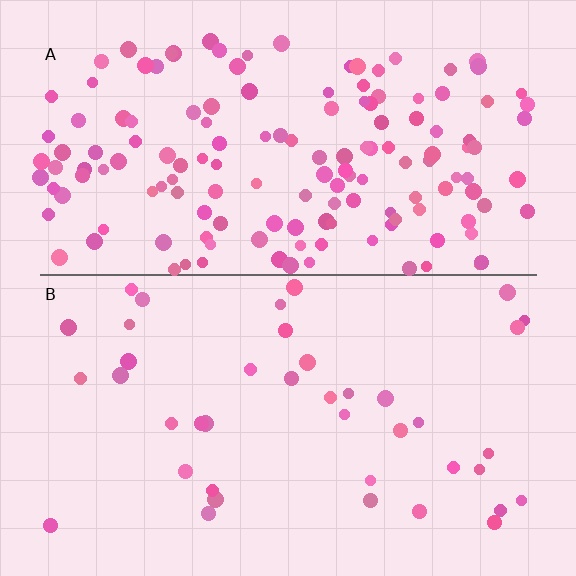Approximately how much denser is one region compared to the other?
Approximately 3.6× — region A over region B.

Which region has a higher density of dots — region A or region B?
A (the top).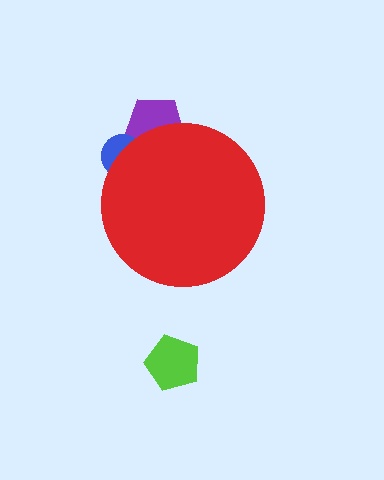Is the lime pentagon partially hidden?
No, the lime pentagon is fully visible.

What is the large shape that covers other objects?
A red circle.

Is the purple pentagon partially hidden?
Yes, the purple pentagon is partially hidden behind the red circle.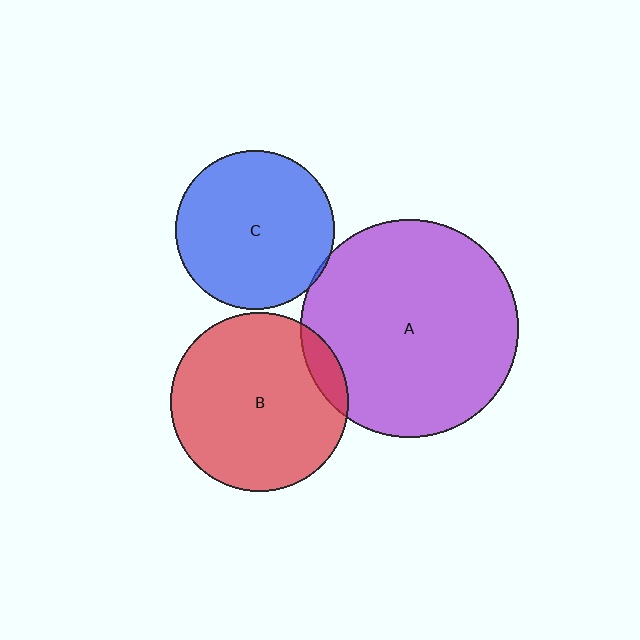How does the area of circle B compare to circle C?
Approximately 1.3 times.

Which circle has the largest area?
Circle A (purple).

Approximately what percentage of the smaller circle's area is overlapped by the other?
Approximately 5%.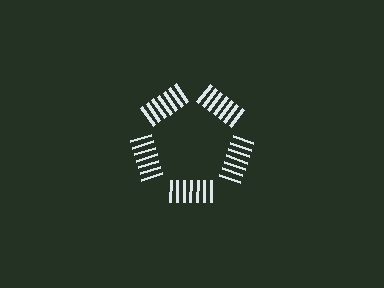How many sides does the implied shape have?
5 sides — the line-ends trace a pentagon.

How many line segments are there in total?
35 — 7 along each of the 5 edges.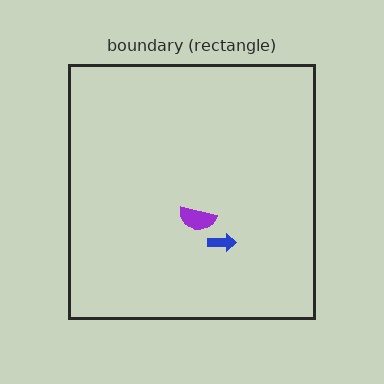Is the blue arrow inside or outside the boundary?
Inside.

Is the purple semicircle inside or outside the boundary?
Inside.